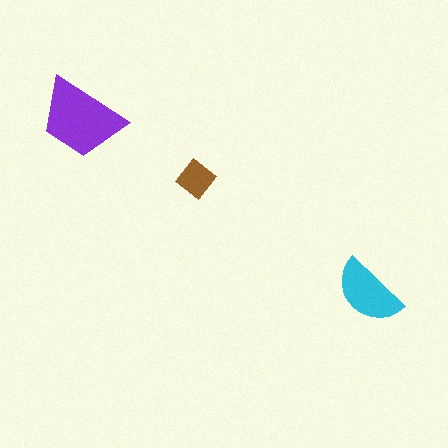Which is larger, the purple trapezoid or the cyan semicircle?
The purple trapezoid.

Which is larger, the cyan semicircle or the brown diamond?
The cyan semicircle.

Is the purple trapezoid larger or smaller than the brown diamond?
Larger.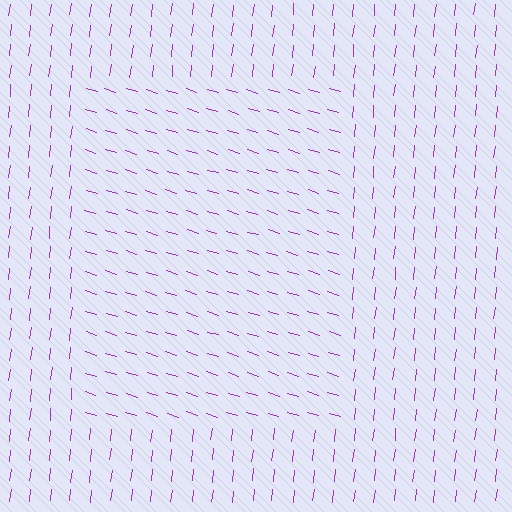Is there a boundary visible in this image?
Yes, there is a texture boundary formed by a change in line orientation.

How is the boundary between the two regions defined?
The boundary is defined purely by a change in line orientation (approximately 79 degrees difference). All lines are the same color and thickness.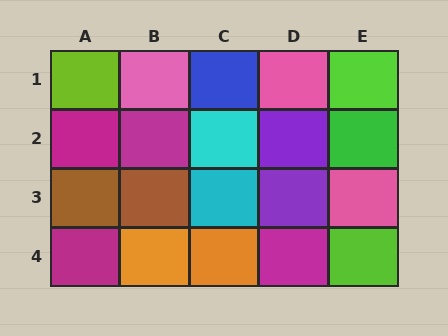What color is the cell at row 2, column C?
Cyan.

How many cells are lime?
3 cells are lime.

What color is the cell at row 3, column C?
Cyan.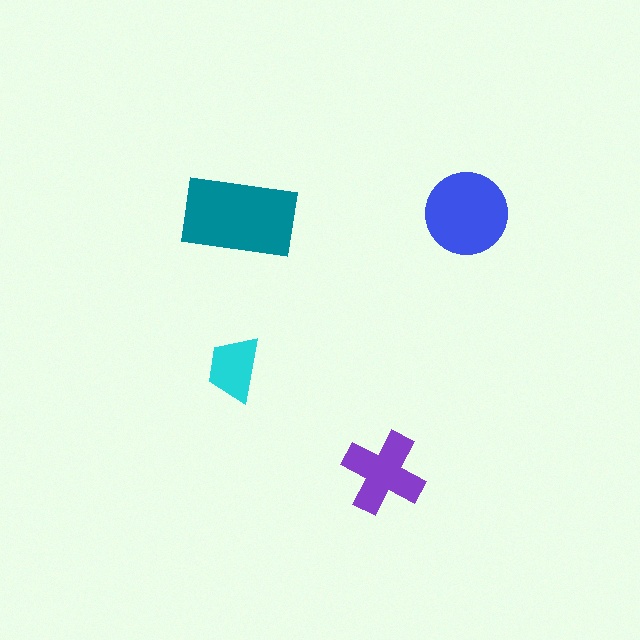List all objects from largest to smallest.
The teal rectangle, the blue circle, the purple cross, the cyan trapezoid.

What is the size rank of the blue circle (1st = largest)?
2nd.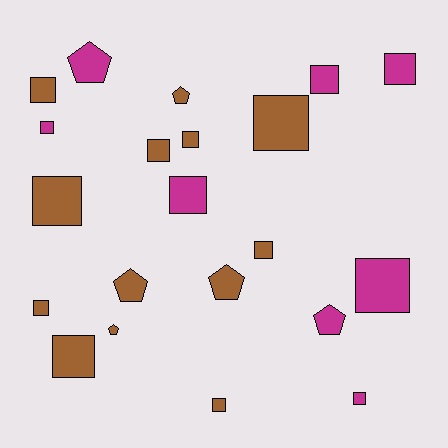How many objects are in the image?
There are 21 objects.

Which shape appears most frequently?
Square, with 15 objects.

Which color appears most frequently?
Brown, with 13 objects.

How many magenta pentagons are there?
There are 2 magenta pentagons.